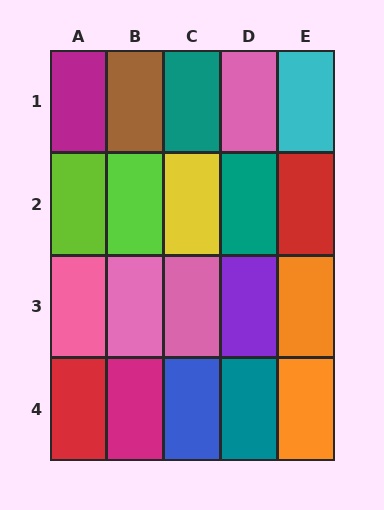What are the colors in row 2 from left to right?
Lime, lime, yellow, teal, red.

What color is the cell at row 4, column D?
Teal.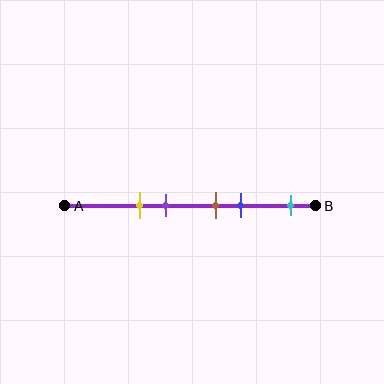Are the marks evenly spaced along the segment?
No, the marks are not evenly spaced.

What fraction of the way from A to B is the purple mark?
The purple mark is approximately 40% (0.4) of the way from A to B.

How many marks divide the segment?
There are 5 marks dividing the segment.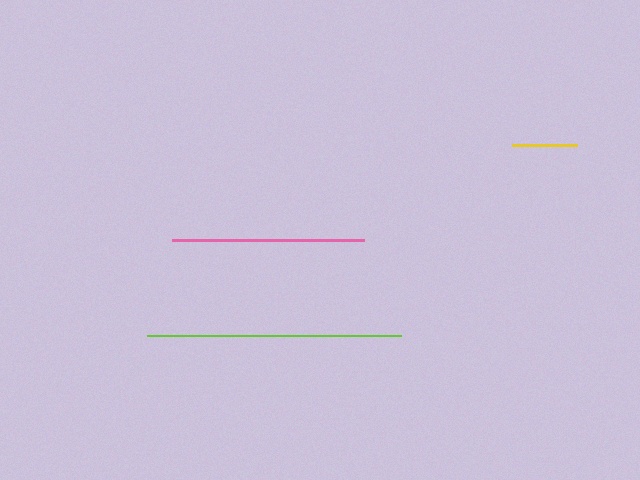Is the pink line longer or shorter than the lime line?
The lime line is longer than the pink line.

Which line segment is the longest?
The lime line is the longest at approximately 254 pixels.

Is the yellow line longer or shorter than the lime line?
The lime line is longer than the yellow line.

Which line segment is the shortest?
The yellow line is the shortest at approximately 65 pixels.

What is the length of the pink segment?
The pink segment is approximately 193 pixels long.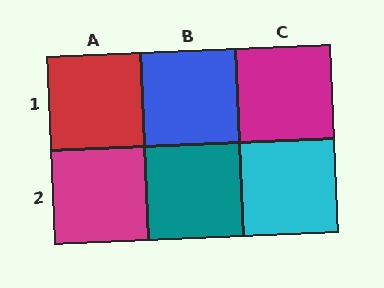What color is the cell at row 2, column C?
Cyan.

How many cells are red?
1 cell is red.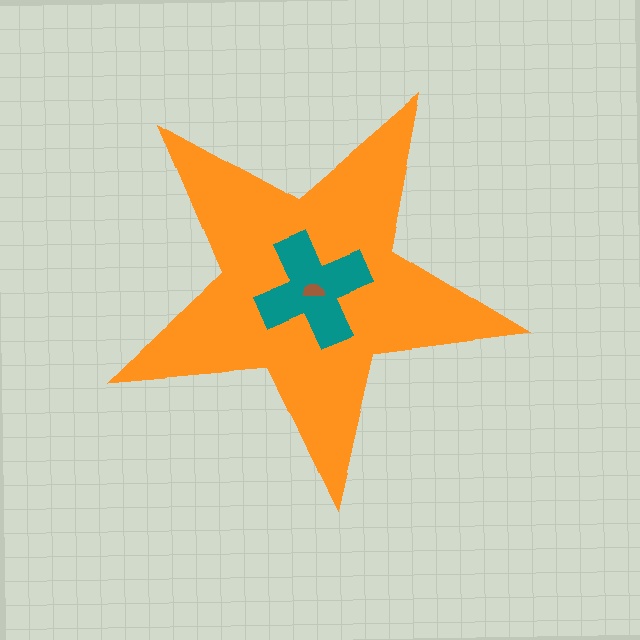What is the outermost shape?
The orange star.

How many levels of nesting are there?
3.